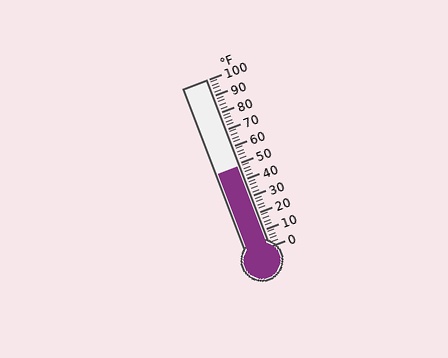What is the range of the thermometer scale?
The thermometer scale ranges from 0°F to 100°F.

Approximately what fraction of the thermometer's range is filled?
The thermometer is filled to approximately 50% of its range.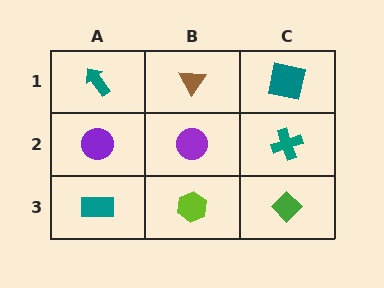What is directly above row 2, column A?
A teal arrow.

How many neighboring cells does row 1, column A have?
2.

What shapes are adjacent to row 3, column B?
A purple circle (row 2, column B), a teal rectangle (row 3, column A), a green diamond (row 3, column C).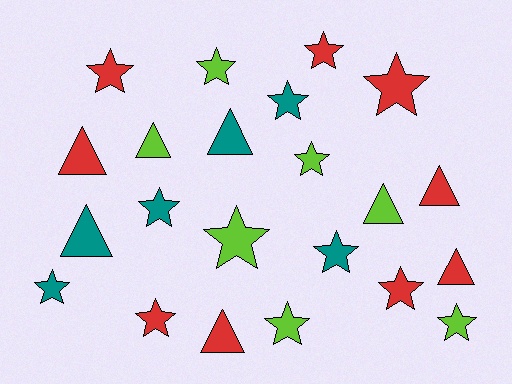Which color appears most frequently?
Red, with 9 objects.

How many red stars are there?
There are 5 red stars.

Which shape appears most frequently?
Star, with 14 objects.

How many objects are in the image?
There are 22 objects.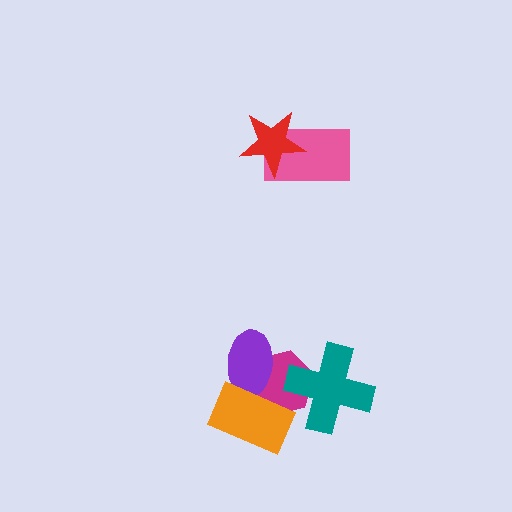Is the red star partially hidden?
No, no other shape covers it.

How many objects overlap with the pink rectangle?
1 object overlaps with the pink rectangle.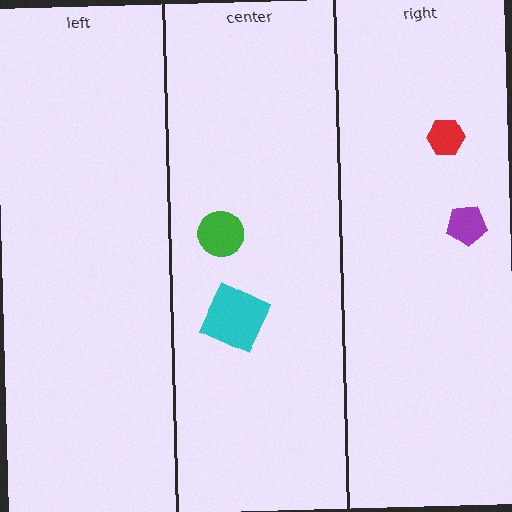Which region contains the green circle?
The center region.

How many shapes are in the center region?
2.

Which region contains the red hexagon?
The right region.